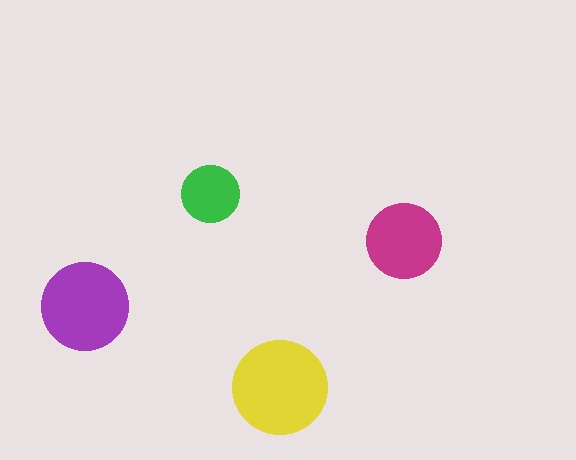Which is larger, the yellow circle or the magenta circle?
The yellow one.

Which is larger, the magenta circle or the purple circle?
The purple one.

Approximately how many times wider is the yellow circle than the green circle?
About 1.5 times wider.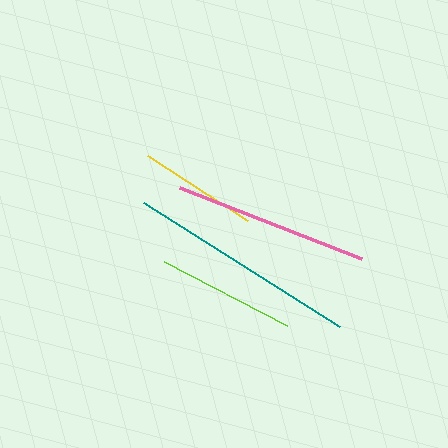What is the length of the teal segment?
The teal segment is approximately 232 pixels long.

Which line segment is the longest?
The teal line is the longest at approximately 232 pixels.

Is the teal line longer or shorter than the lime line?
The teal line is longer than the lime line.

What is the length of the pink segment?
The pink segment is approximately 196 pixels long.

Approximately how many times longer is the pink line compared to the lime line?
The pink line is approximately 1.4 times the length of the lime line.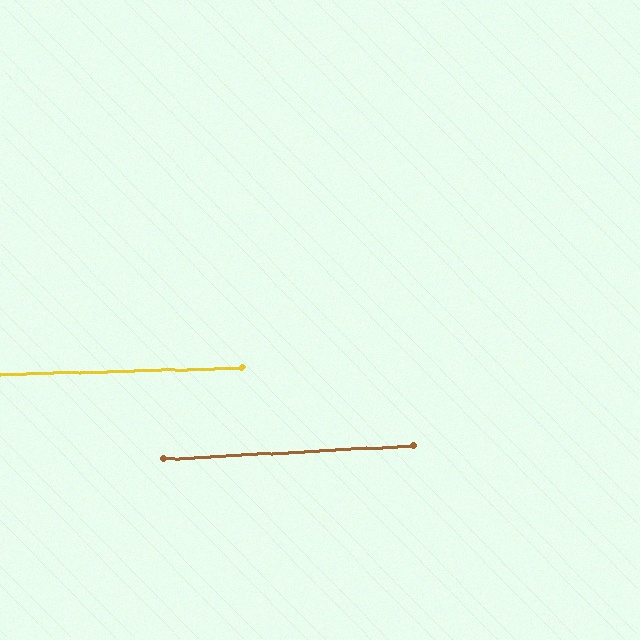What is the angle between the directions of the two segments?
Approximately 1 degree.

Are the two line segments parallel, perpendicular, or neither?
Parallel — their directions differ by only 1.3°.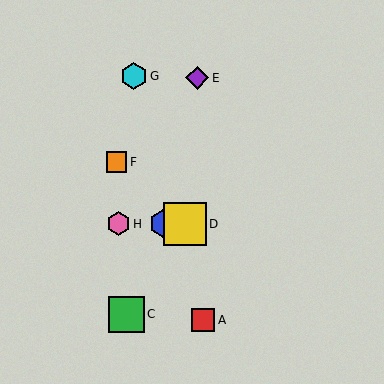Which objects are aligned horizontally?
Objects B, D, H are aligned horizontally.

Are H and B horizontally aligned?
Yes, both are at y≈224.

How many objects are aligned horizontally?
3 objects (B, D, H) are aligned horizontally.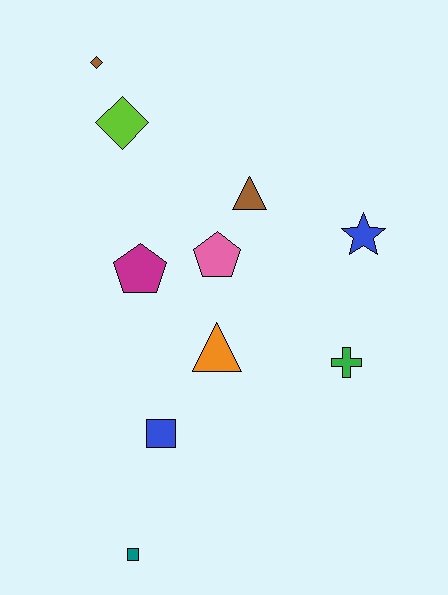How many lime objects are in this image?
There is 1 lime object.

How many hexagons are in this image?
There are no hexagons.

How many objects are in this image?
There are 10 objects.